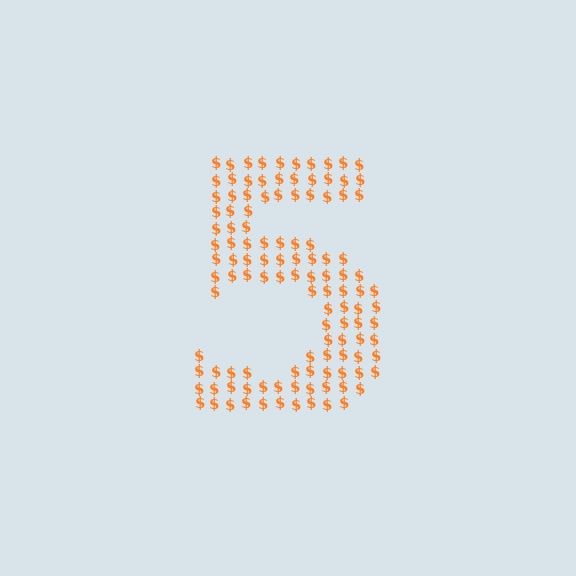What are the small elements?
The small elements are dollar signs.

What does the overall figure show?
The overall figure shows the digit 5.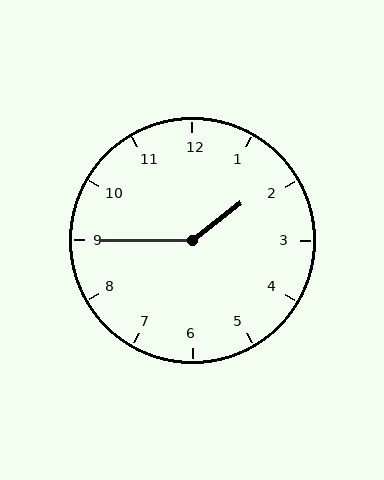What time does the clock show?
1:45.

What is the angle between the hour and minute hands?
Approximately 142 degrees.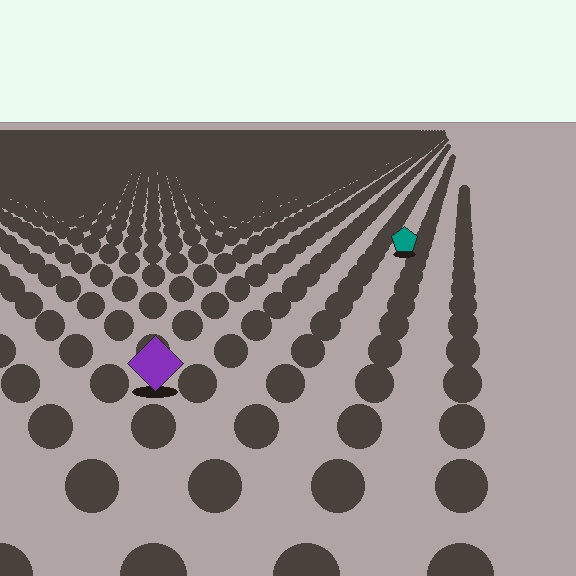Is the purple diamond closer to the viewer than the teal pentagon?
Yes. The purple diamond is closer — you can tell from the texture gradient: the ground texture is coarser near it.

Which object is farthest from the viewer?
The teal pentagon is farthest from the viewer. It appears smaller and the ground texture around it is denser.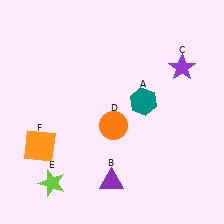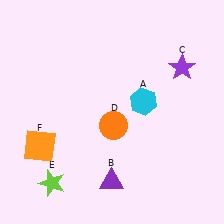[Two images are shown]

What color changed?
The hexagon (A) changed from teal in Image 1 to cyan in Image 2.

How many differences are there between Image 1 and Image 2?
There is 1 difference between the two images.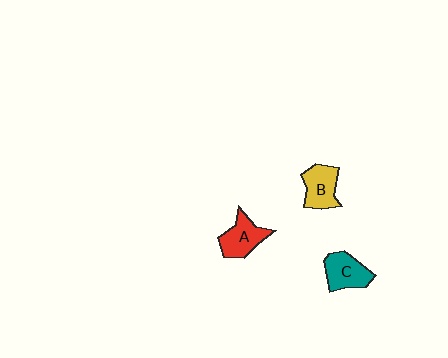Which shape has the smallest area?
Shape B (yellow).